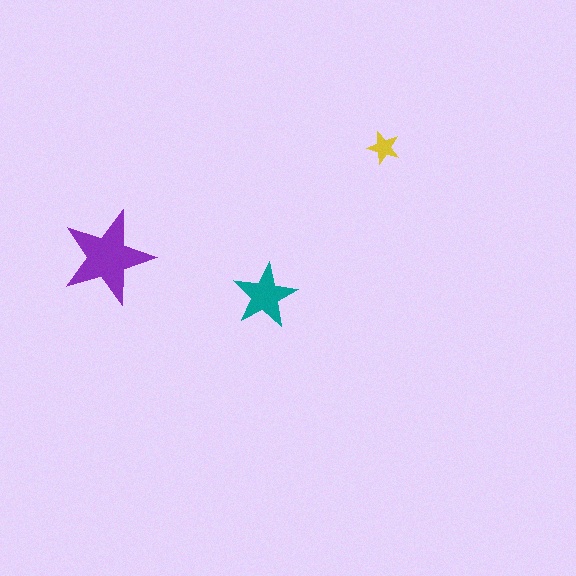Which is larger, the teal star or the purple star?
The purple one.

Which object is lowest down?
The teal star is bottommost.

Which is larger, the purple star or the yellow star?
The purple one.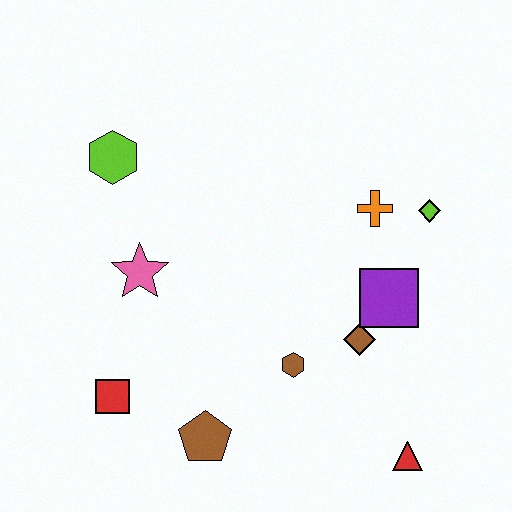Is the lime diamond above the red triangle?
Yes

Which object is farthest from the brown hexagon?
The lime hexagon is farthest from the brown hexagon.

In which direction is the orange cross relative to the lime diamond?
The orange cross is to the left of the lime diamond.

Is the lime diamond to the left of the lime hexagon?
No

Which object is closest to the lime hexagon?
The pink star is closest to the lime hexagon.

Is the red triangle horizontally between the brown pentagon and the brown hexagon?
No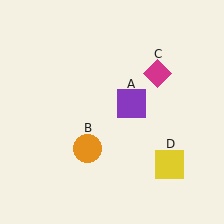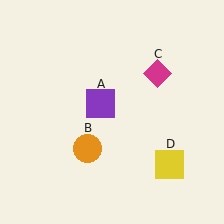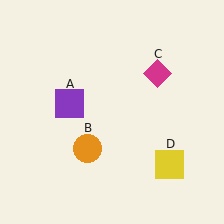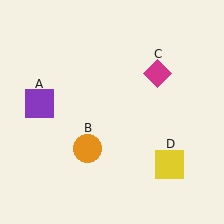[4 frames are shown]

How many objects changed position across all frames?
1 object changed position: purple square (object A).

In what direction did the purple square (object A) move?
The purple square (object A) moved left.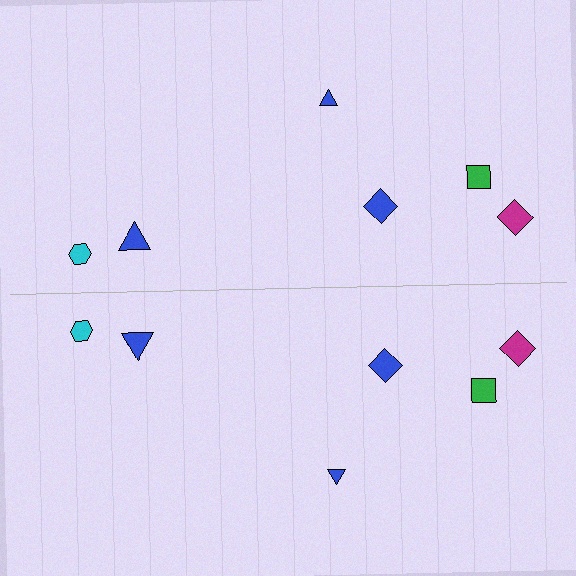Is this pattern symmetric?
Yes, this pattern has bilateral (reflection) symmetry.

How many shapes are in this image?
There are 12 shapes in this image.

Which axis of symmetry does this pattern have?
The pattern has a horizontal axis of symmetry running through the center of the image.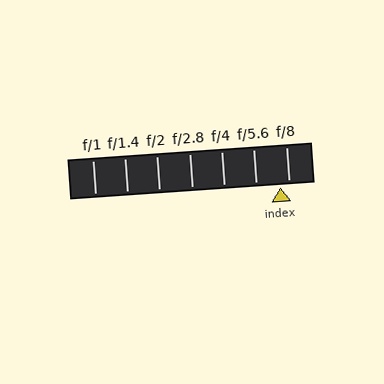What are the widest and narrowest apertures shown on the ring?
The widest aperture shown is f/1 and the narrowest is f/8.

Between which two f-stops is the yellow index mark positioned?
The index mark is between f/5.6 and f/8.